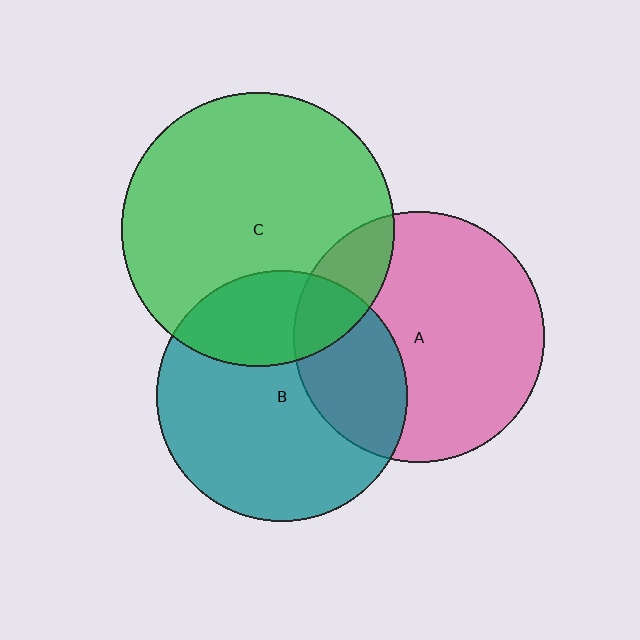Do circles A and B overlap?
Yes.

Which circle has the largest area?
Circle C (green).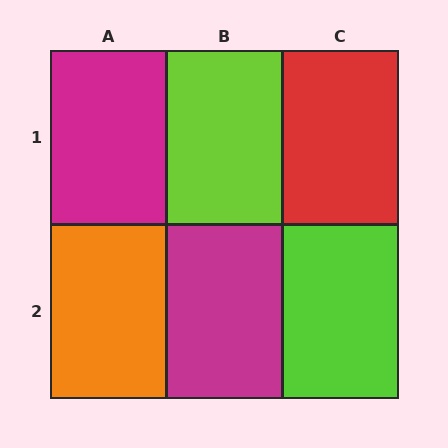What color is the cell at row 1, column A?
Magenta.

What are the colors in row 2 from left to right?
Orange, magenta, lime.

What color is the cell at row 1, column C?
Red.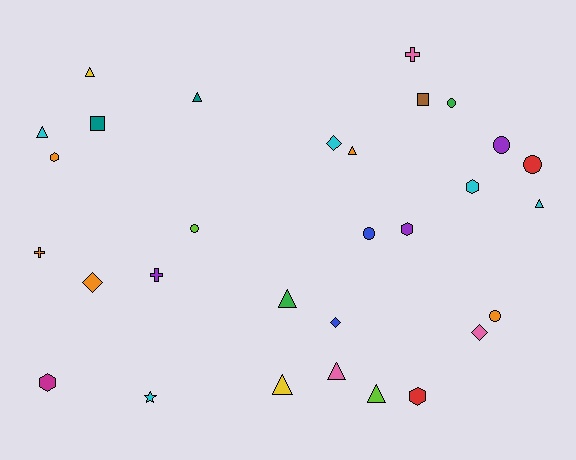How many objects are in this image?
There are 30 objects.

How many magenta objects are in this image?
There is 1 magenta object.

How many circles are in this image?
There are 6 circles.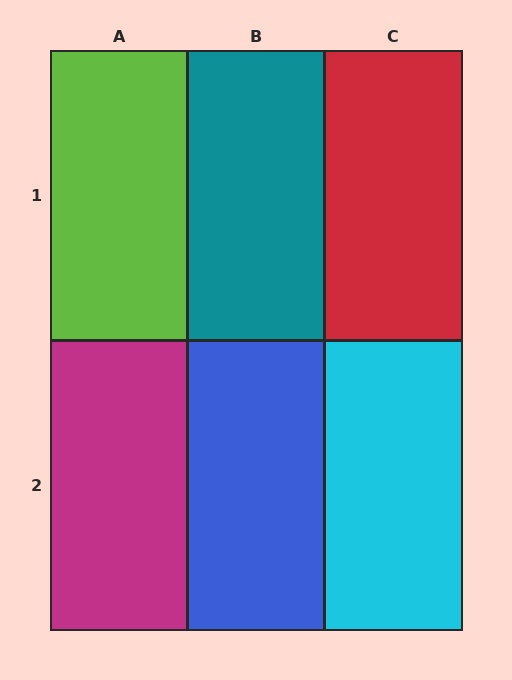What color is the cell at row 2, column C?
Cyan.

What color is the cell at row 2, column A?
Magenta.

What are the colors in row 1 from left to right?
Lime, teal, red.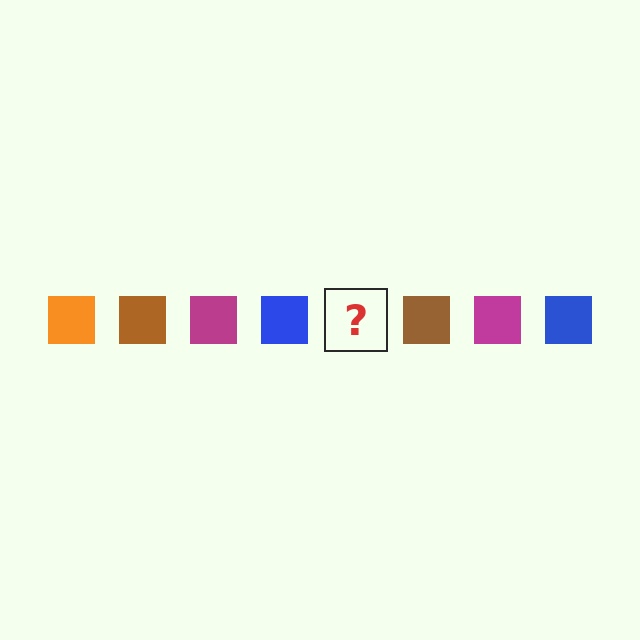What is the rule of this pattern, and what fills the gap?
The rule is that the pattern cycles through orange, brown, magenta, blue squares. The gap should be filled with an orange square.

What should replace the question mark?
The question mark should be replaced with an orange square.